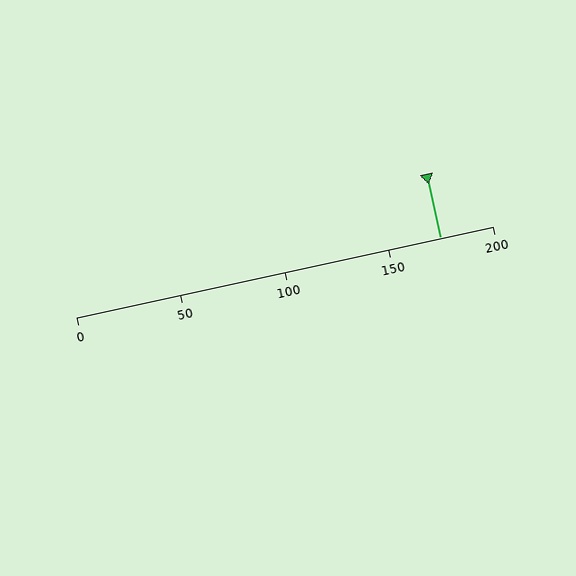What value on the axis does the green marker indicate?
The marker indicates approximately 175.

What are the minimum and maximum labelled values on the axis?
The axis runs from 0 to 200.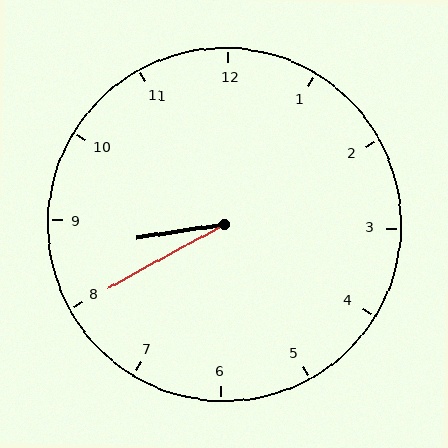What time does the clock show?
8:40.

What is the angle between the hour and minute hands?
Approximately 20 degrees.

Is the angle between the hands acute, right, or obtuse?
It is acute.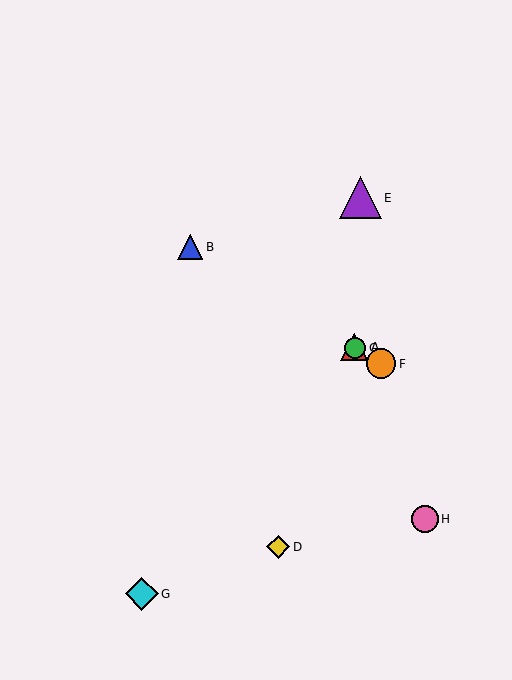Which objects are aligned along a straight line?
Objects A, B, C, F are aligned along a straight line.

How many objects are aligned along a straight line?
4 objects (A, B, C, F) are aligned along a straight line.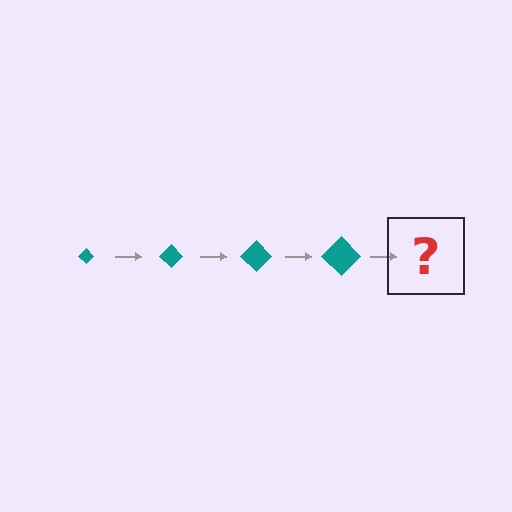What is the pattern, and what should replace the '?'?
The pattern is that the diamond gets progressively larger each step. The '?' should be a teal diamond, larger than the previous one.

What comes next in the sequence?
The next element should be a teal diamond, larger than the previous one.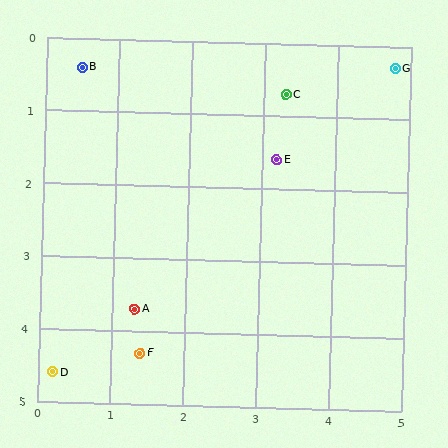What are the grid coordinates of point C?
Point C is at approximately (3.3, 0.7).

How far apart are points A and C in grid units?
Points A and C are about 3.6 grid units apart.